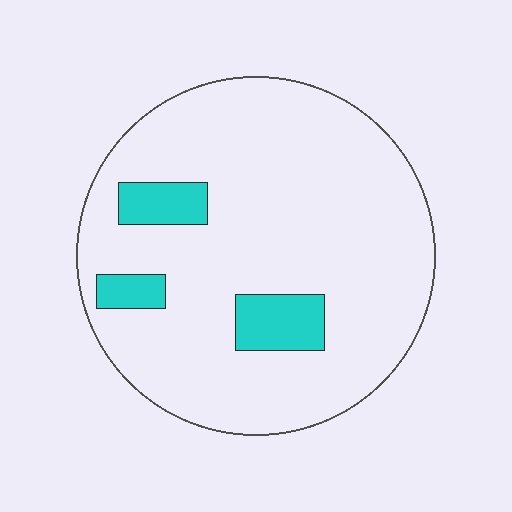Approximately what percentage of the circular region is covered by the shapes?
Approximately 10%.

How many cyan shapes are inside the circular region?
3.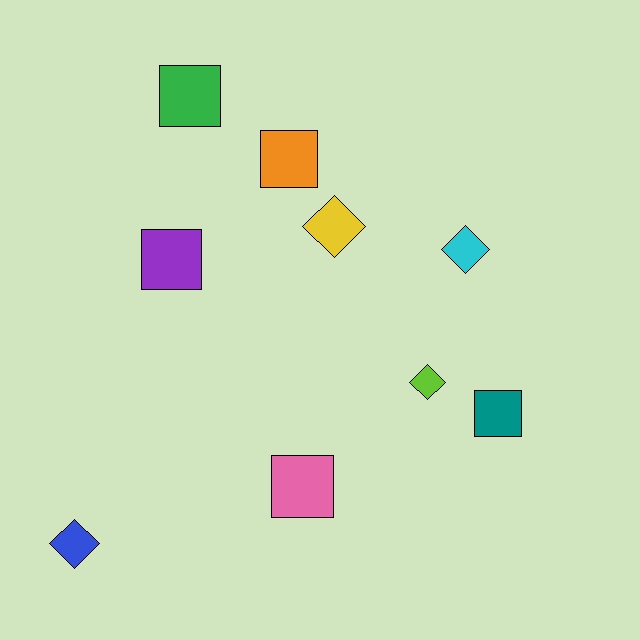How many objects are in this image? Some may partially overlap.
There are 9 objects.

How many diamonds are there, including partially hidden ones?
There are 4 diamonds.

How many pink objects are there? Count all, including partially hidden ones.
There is 1 pink object.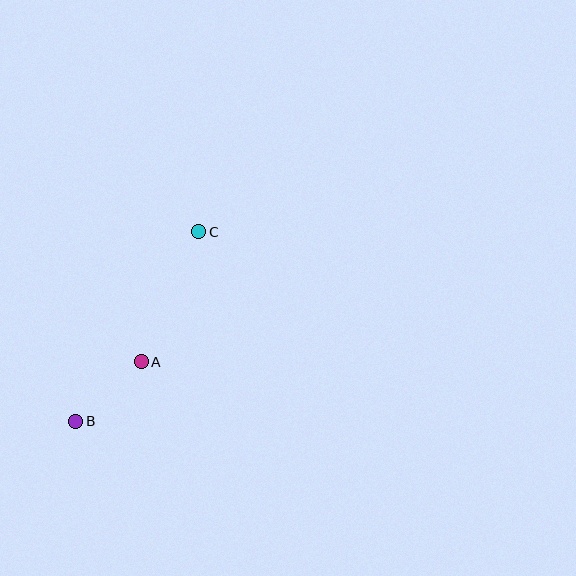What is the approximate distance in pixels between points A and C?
The distance between A and C is approximately 142 pixels.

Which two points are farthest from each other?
Points B and C are farthest from each other.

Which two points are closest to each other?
Points A and B are closest to each other.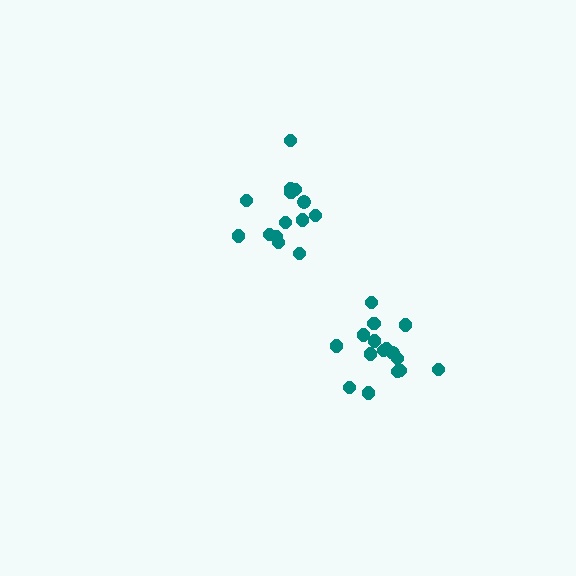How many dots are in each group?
Group 1: 14 dots, Group 2: 16 dots (30 total).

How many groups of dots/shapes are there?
There are 2 groups.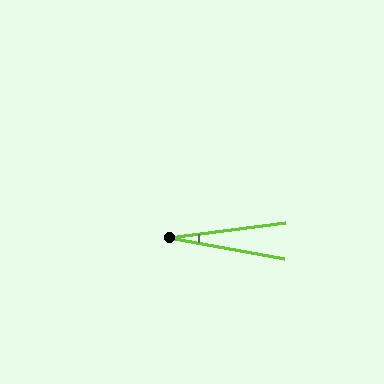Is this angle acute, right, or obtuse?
It is acute.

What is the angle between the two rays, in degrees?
Approximately 17 degrees.